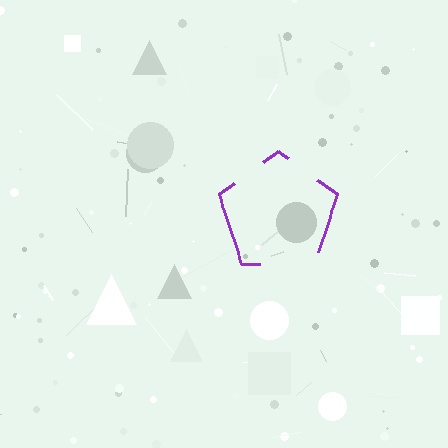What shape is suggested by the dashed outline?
The dashed outline suggests a pentagon.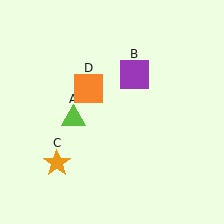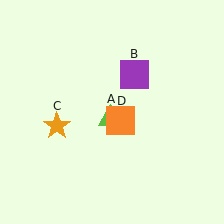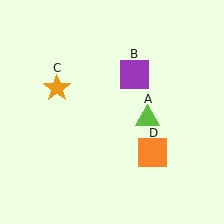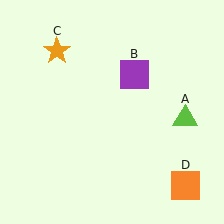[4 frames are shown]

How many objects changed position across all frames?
3 objects changed position: lime triangle (object A), orange star (object C), orange square (object D).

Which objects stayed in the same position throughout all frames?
Purple square (object B) remained stationary.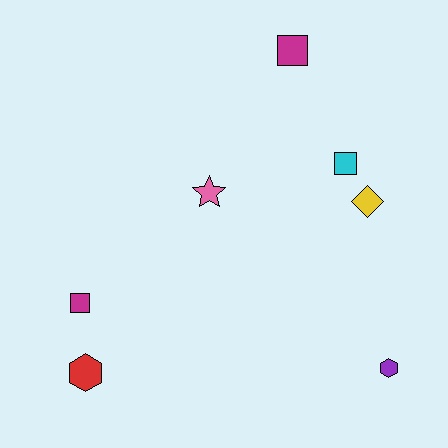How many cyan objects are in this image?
There is 1 cyan object.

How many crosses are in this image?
There are no crosses.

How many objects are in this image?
There are 7 objects.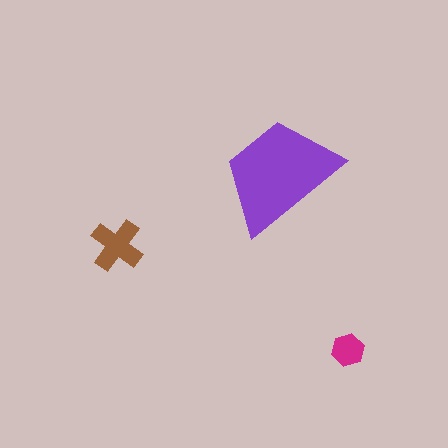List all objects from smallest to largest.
The magenta hexagon, the brown cross, the purple trapezoid.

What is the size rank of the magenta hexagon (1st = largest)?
3rd.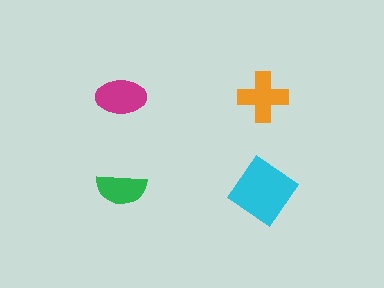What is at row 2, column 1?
A green semicircle.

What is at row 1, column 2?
An orange cross.